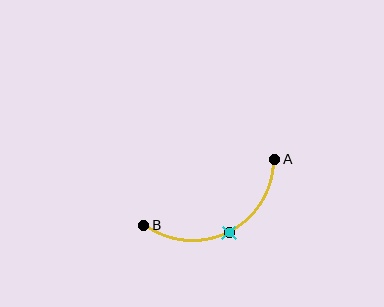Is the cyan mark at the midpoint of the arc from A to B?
Yes. The cyan mark lies on the arc at equal arc-length from both A and B — it is the arc midpoint.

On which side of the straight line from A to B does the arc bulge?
The arc bulges below the straight line connecting A and B.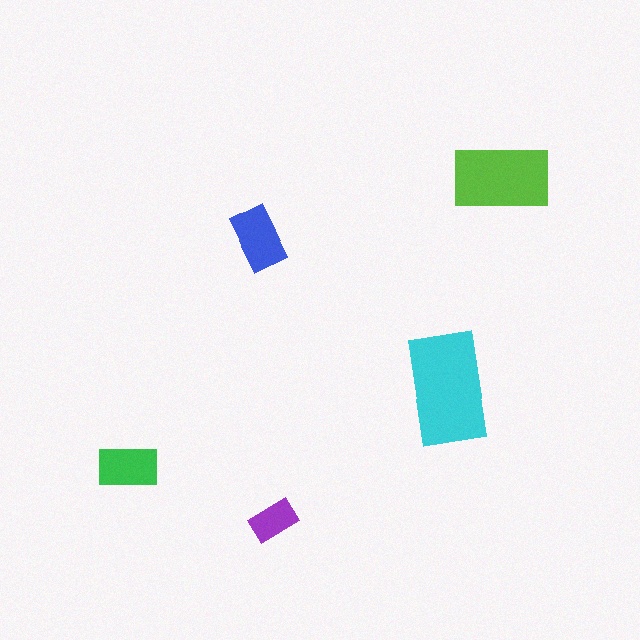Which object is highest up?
The lime rectangle is topmost.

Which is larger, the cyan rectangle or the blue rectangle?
The cyan one.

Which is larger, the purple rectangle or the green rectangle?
The green one.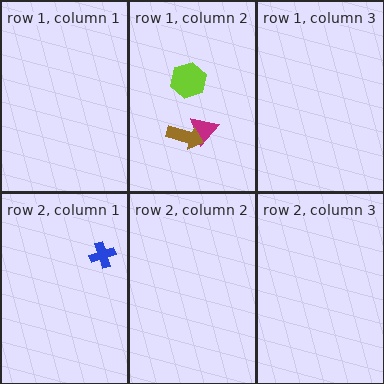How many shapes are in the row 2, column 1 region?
1.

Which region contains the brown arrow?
The row 1, column 2 region.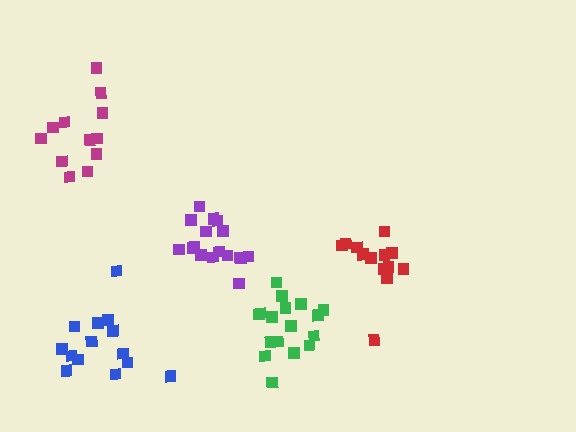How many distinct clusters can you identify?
There are 5 distinct clusters.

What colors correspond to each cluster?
The clusters are colored: red, purple, green, magenta, blue.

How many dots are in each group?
Group 1: 13 dots, Group 2: 17 dots, Group 3: 17 dots, Group 4: 12 dots, Group 5: 14 dots (73 total).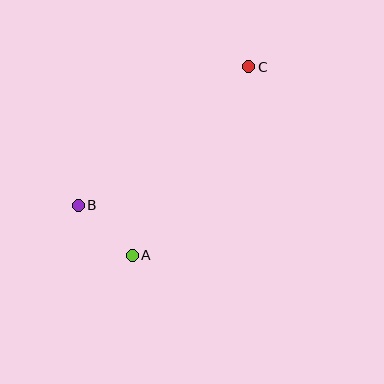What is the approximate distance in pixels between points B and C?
The distance between B and C is approximately 220 pixels.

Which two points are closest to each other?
Points A and B are closest to each other.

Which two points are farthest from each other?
Points A and C are farthest from each other.